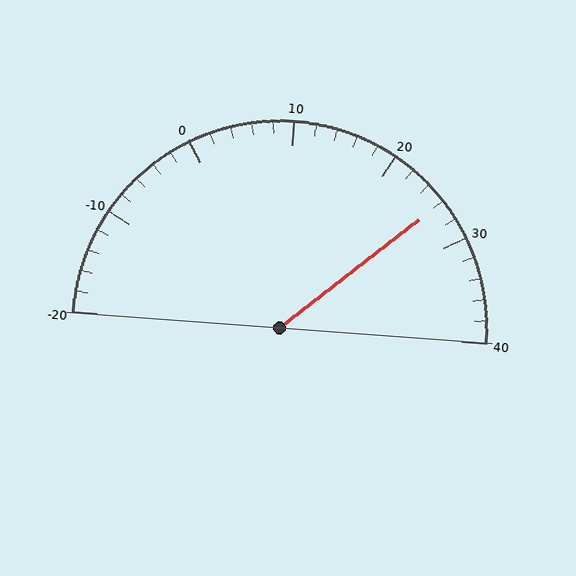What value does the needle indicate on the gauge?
The needle indicates approximately 26.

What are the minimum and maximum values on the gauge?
The gauge ranges from -20 to 40.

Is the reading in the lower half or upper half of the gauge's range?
The reading is in the upper half of the range (-20 to 40).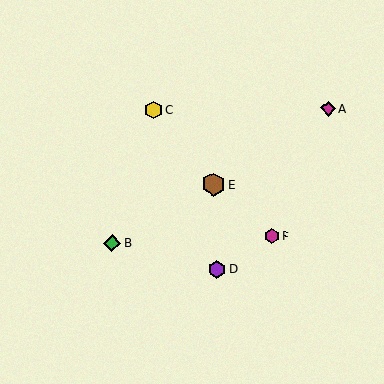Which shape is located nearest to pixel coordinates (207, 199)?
The brown hexagon (labeled E) at (213, 184) is nearest to that location.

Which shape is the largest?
The brown hexagon (labeled E) is the largest.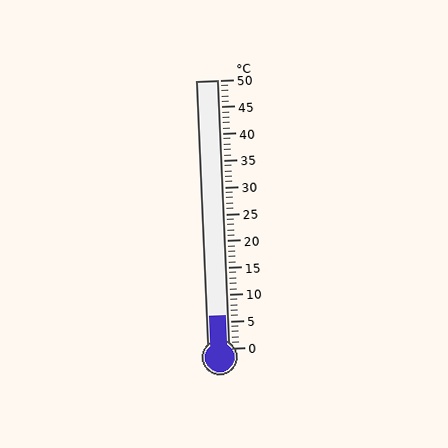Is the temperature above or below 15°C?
The temperature is below 15°C.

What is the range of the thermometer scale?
The thermometer scale ranges from 0°C to 50°C.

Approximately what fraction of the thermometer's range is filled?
The thermometer is filled to approximately 10% of its range.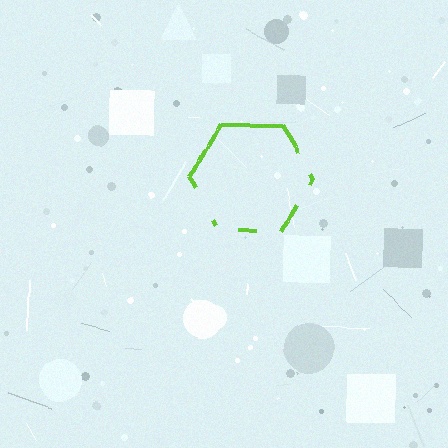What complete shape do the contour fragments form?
The contour fragments form a hexagon.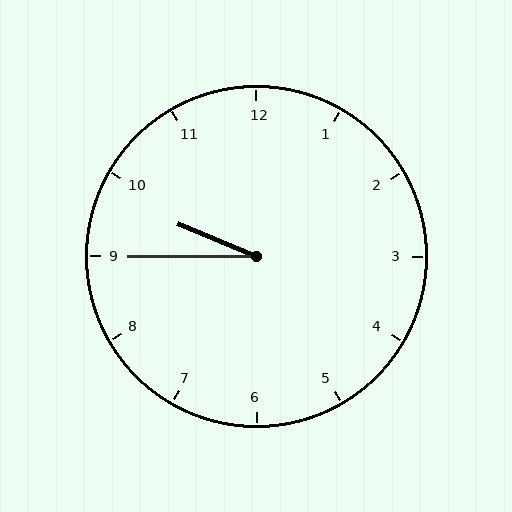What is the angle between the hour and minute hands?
Approximately 22 degrees.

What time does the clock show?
9:45.